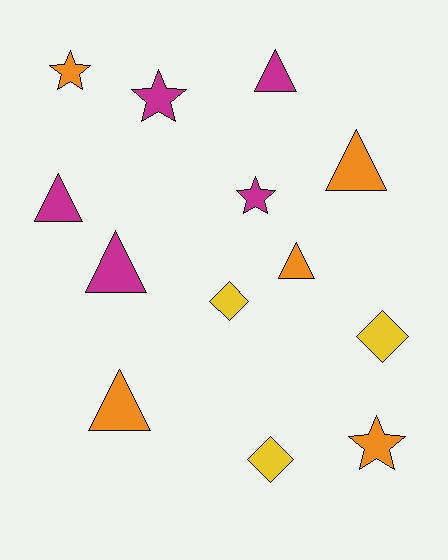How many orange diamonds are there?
There are no orange diamonds.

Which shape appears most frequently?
Triangle, with 6 objects.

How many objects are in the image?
There are 13 objects.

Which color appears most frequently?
Magenta, with 5 objects.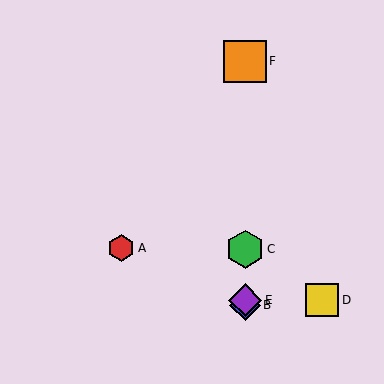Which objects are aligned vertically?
Objects B, C, E, F are aligned vertically.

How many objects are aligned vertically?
4 objects (B, C, E, F) are aligned vertically.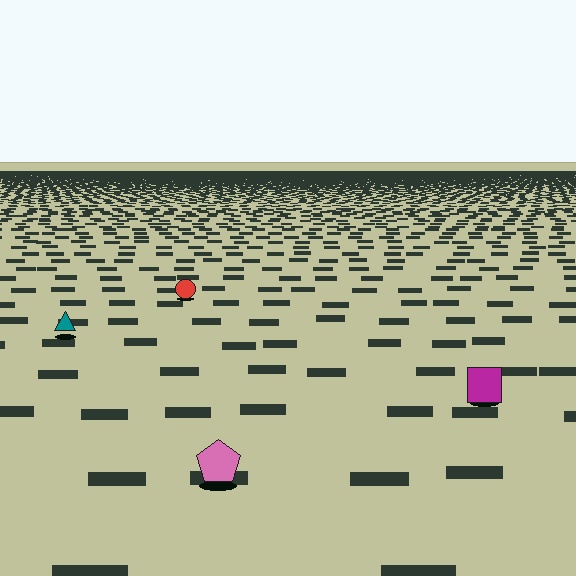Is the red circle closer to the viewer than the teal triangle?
No. The teal triangle is closer — you can tell from the texture gradient: the ground texture is coarser near it.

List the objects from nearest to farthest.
From nearest to farthest: the pink pentagon, the magenta square, the teal triangle, the red circle.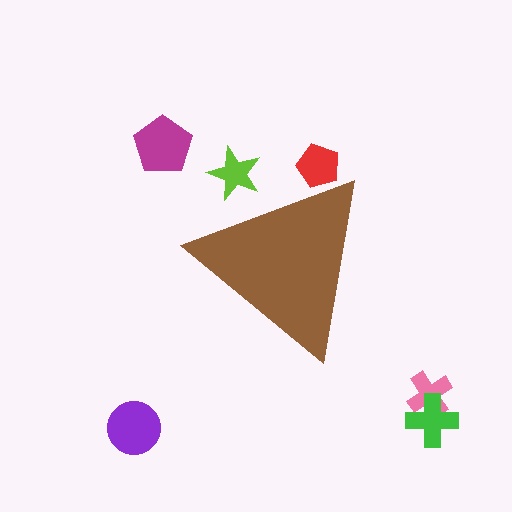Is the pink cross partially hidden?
No, the pink cross is fully visible.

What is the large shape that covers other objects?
A brown triangle.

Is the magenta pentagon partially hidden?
No, the magenta pentagon is fully visible.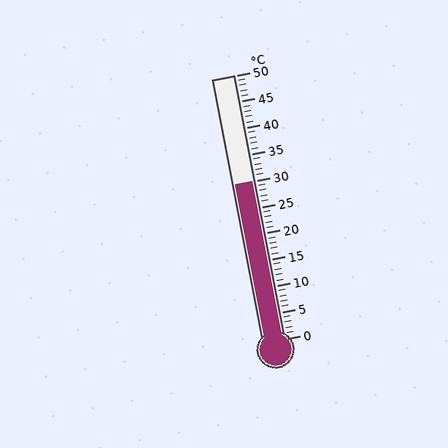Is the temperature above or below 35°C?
The temperature is below 35°C.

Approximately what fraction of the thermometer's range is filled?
The thermometer is filled to approximately 60% of its range.